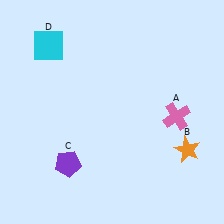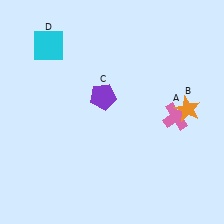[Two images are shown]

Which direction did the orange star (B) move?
The orange star (B) moved up.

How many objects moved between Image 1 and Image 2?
2 objects moved between the two images.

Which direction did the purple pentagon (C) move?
The purple pentagon (C) moved up.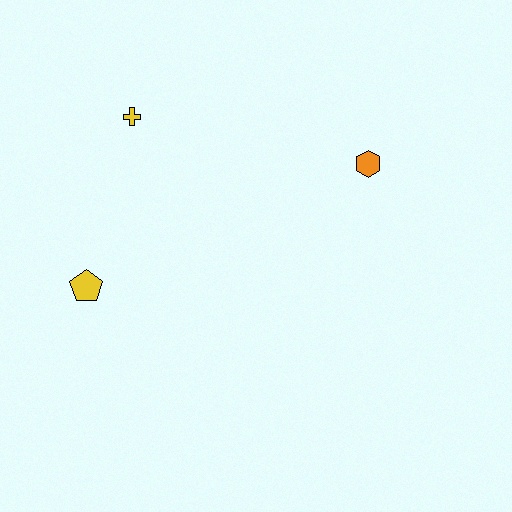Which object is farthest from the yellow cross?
The orange hexagon is farthest from the yellow cross.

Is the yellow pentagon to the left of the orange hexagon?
Yes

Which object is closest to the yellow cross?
The yellow pentagon is closest to the yellow cross.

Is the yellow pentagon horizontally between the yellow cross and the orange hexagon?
No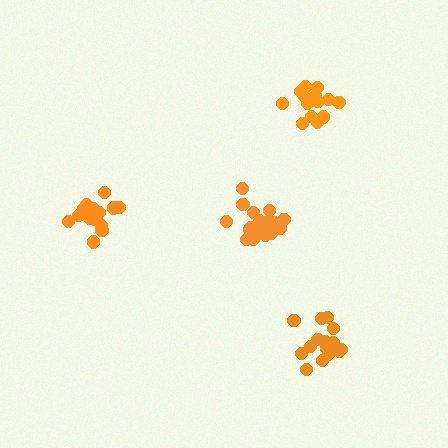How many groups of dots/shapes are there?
There are 4 groups.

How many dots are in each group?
Group 1: 18 dots, Group 2: 17 dots, Group 3: 15 dots, Group 4: 17 dots (67 total).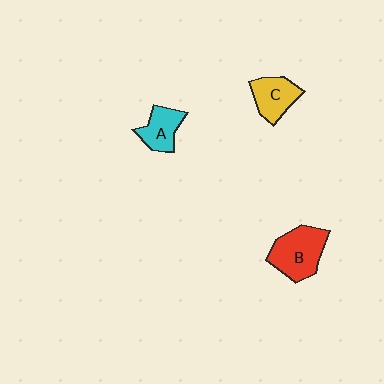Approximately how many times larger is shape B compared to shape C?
Approximately 1.4 times.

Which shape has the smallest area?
Shape A (cyan).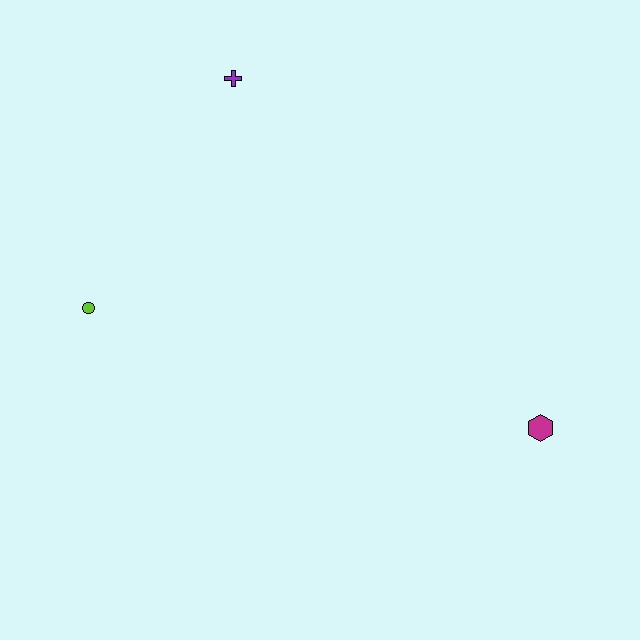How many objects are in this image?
There are 3 objects.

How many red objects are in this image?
There are no red objects.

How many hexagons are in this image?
There is 1 hexagon.